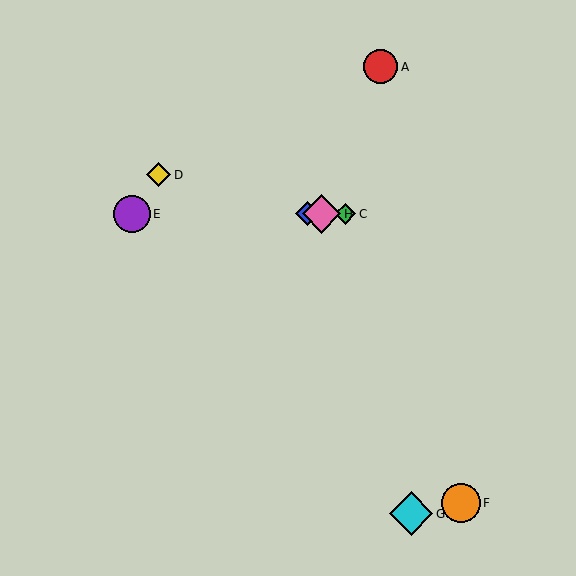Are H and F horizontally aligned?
No, H is at y≈214 and F is at y≈503.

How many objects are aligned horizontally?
4 objects (B, C, E, H) are aligned horizontally.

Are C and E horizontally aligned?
Yes, both are at y≈214.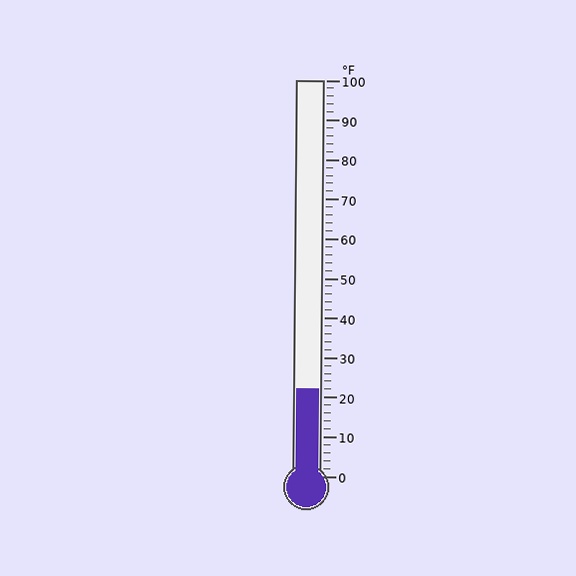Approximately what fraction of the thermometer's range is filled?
The thermometer is filled to approximately 20% of its range.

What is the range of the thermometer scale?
The thermometer scale ranges from 0°F to 100°F.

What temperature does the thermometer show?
The thermometer shows approximately 22°F.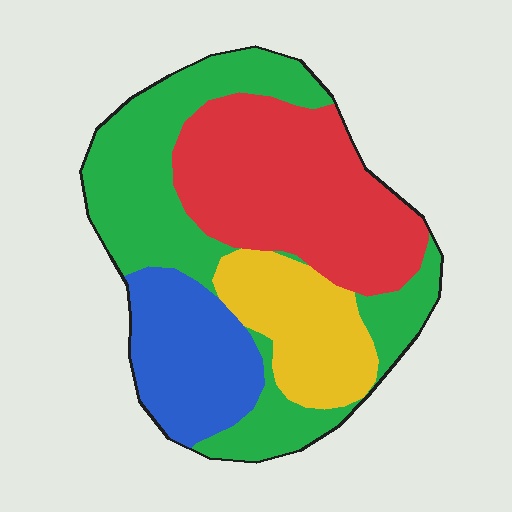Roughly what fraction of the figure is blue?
Blue covers around 15% of the figure.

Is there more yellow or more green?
Green.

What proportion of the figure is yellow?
Yellow takes up about one sixth (1/6) of the figure.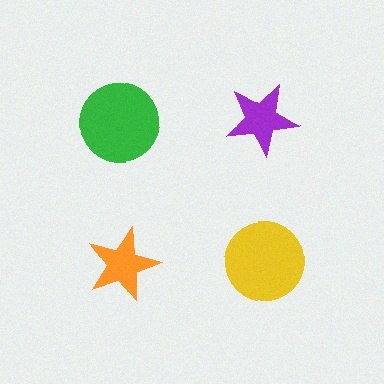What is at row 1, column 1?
A green circle.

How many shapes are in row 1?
2 shapes.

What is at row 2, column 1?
An orange star.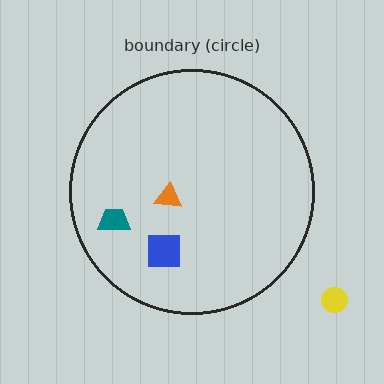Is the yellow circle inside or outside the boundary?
Outside.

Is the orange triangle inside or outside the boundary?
Inside.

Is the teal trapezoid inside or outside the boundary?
Inside.